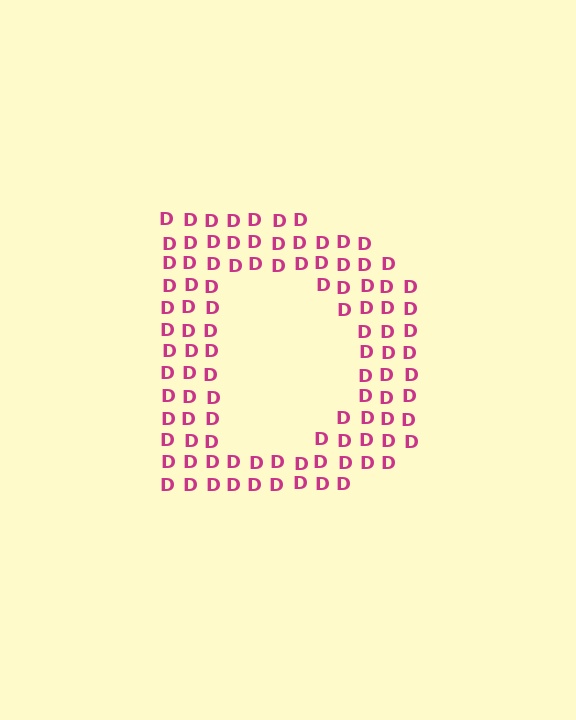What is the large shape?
The large shape is the letter D.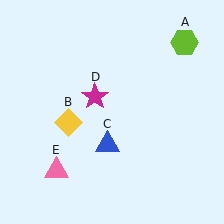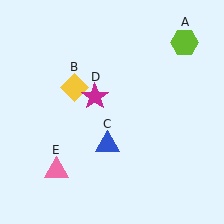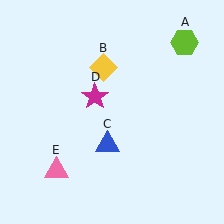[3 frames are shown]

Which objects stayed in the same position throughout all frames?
Lime hexagon (object A) and blue triangle (object C) and magenta star (object D) and pink triangle (object E) remained stationary.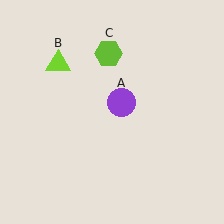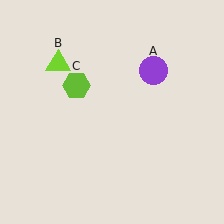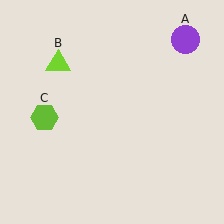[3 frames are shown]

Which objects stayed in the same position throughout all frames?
Lime triangle (object B) remained stationary.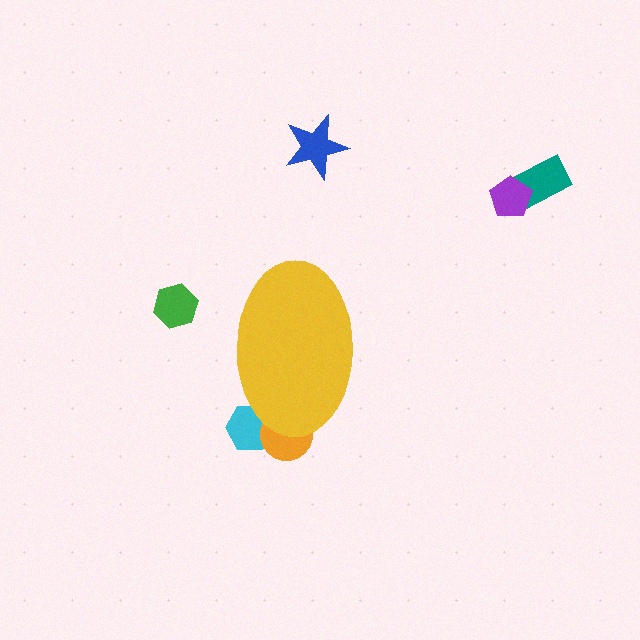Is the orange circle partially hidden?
Yes, the orange circle is partially hidden behind the yellow ellipse.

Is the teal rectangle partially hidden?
No, the teal rectangle is fully visible.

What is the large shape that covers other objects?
A yellow ellipse.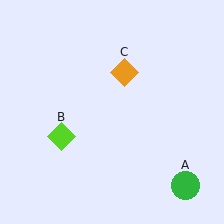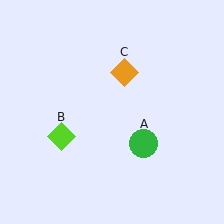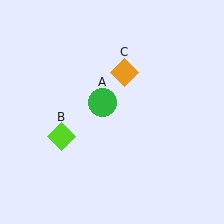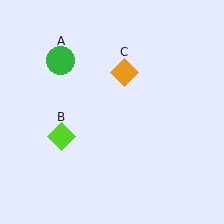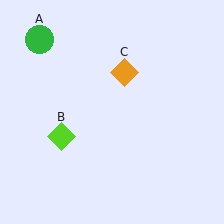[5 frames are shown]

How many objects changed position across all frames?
1 object changed position: green circle (object A).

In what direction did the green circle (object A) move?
The green circle (object A) moved up and to the left.